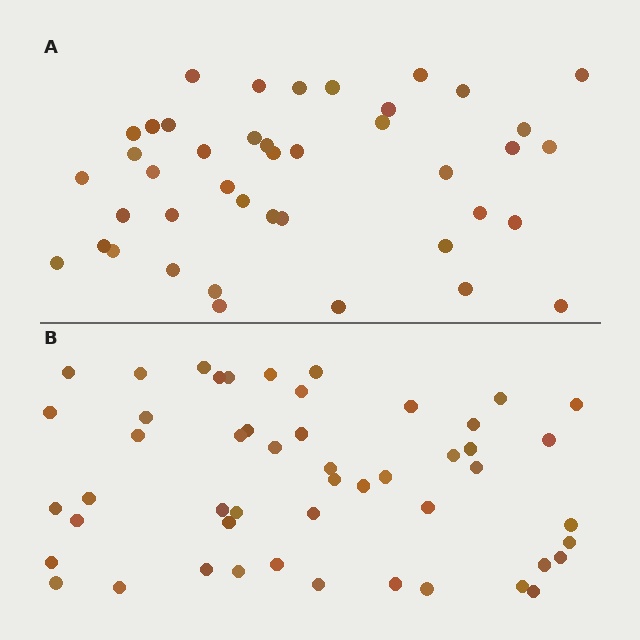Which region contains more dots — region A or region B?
Region B (the bottom region) has more dots.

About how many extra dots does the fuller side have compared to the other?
Region B has roughly 8 or so more dots than region A.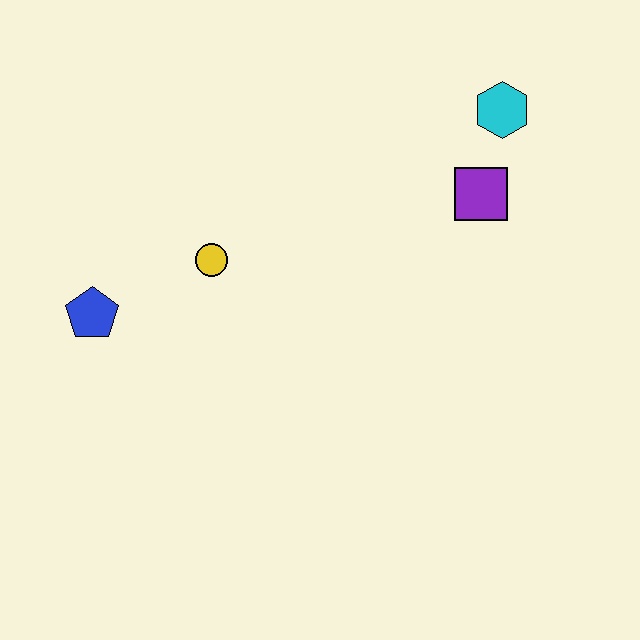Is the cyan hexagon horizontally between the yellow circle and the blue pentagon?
No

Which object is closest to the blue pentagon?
The yellow circle is closest to the blue pentagon.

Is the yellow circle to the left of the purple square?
Yes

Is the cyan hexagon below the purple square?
No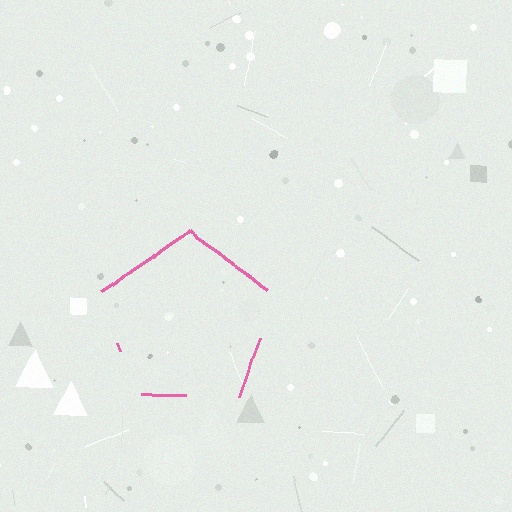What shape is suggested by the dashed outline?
The dashed outline suggests a pentagon.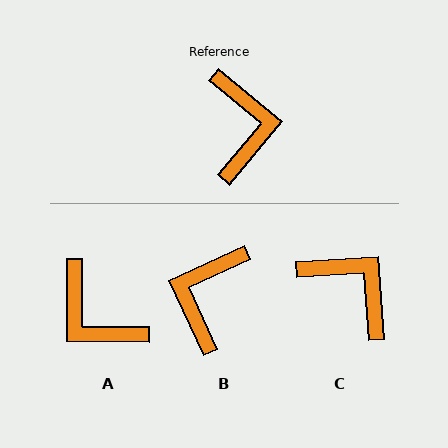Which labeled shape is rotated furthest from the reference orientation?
B, about 155 degrees away.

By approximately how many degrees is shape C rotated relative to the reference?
Approximately 44 degrees counter-clockwise.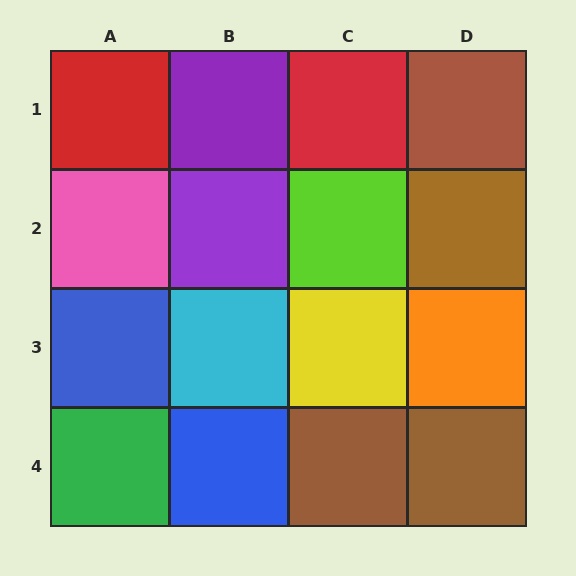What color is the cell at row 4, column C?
Brown.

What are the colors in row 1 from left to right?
Red, purple, red, brown.